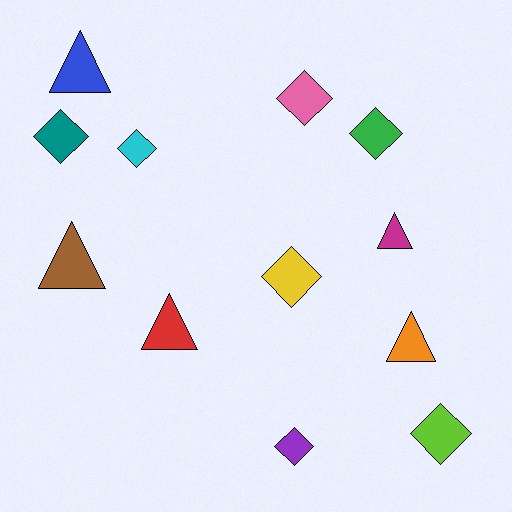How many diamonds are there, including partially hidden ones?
There are 7 diamonds.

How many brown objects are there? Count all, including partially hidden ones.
There is 1 brown object.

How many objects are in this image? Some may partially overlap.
There are 12 objects.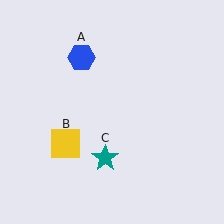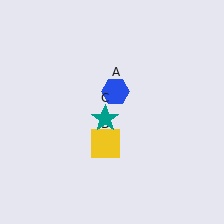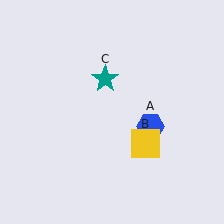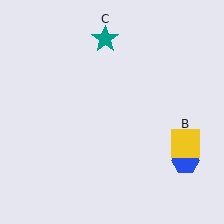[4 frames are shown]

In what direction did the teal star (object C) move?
The teal star (object C) moved up.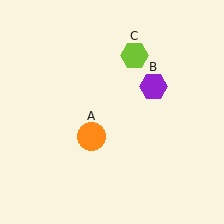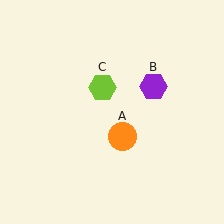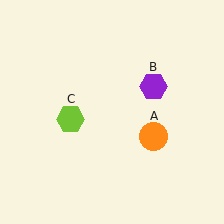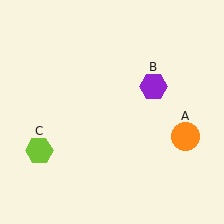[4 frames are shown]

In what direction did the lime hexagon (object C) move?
The lime hexagon (object C) moved down and to the left.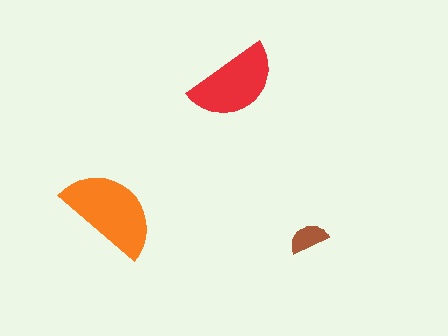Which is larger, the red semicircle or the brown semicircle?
The red one.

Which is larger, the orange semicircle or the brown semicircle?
The orange one.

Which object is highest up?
The red semicircle is topmost.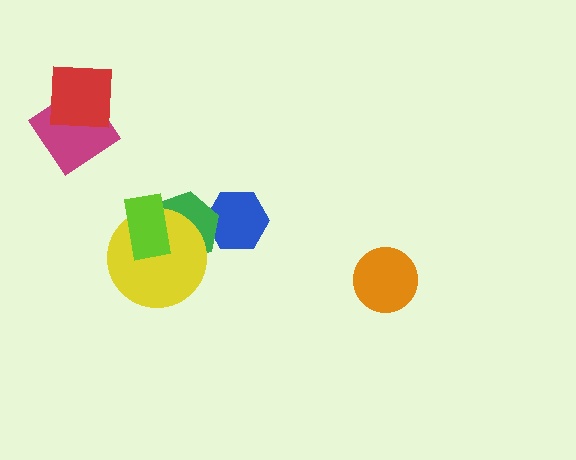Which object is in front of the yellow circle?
The lime rectangle is in front of the yellow circle.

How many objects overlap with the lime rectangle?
2 objects overlap with the lime rectangle.